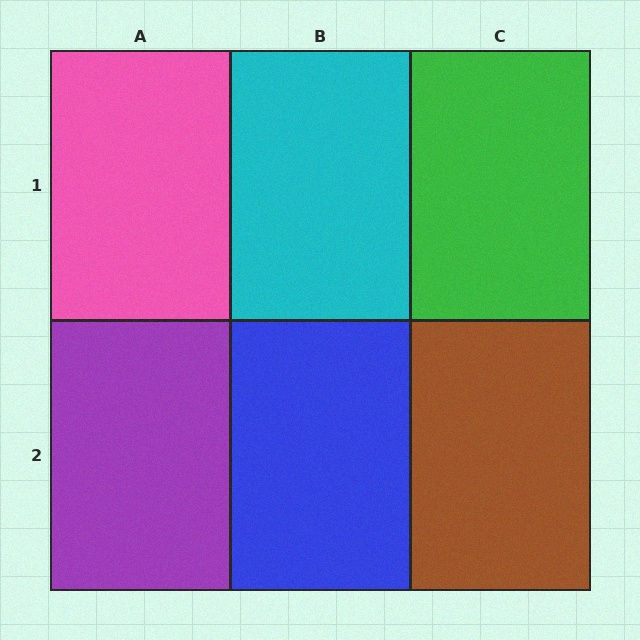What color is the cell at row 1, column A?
Pink.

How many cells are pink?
1 cell is pink.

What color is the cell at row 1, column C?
Green.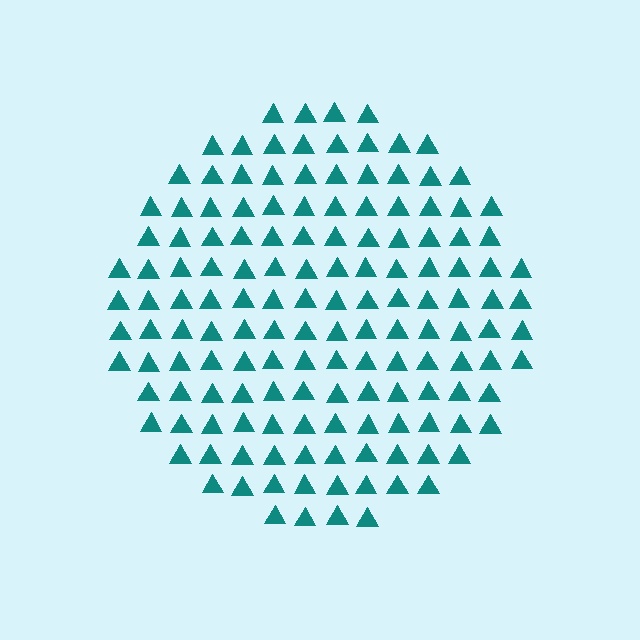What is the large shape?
The large shape is a circle.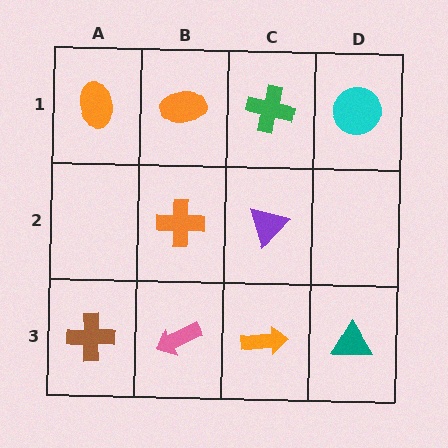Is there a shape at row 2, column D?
No, that cell is empty.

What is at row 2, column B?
An orange cross.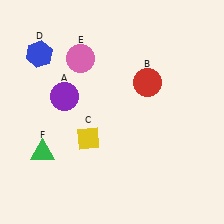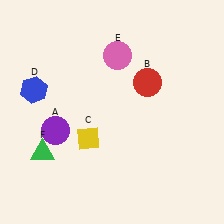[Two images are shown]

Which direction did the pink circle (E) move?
The pink circle (E) moved right.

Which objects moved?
The objects that moved are: the purple circle (A), the blue hexagon (D), the pink circle (E).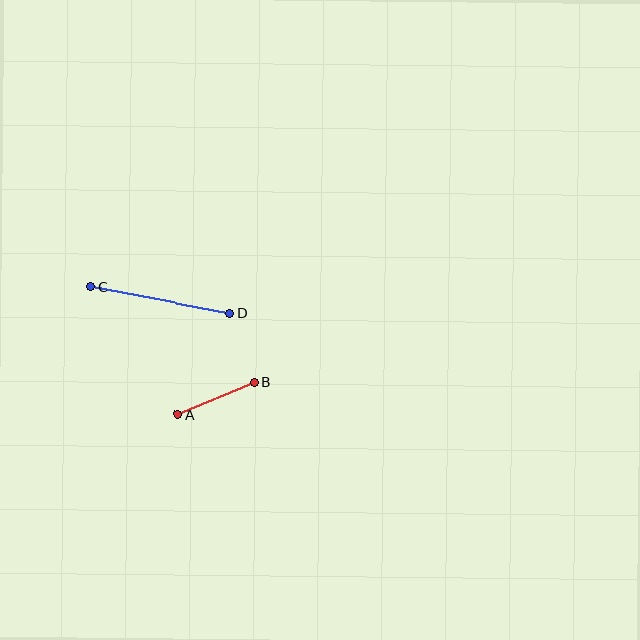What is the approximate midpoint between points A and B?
The midpoint is at approximately (216, 398) pixels.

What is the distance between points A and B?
The distance is approximately 83 pixels.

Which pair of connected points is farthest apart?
Points C and D are farthest apart.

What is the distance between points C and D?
The distance is approximately 141 pixels.